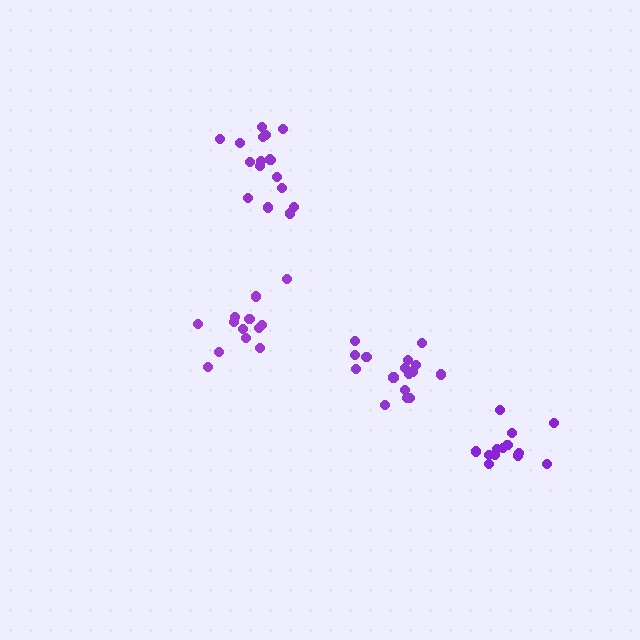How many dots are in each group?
Group 1: 13 dots, Group 2: 17 dots, Group 3: 16 dots, Group 4: 13 dots (59 total).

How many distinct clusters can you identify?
There are 4 distinct clusters.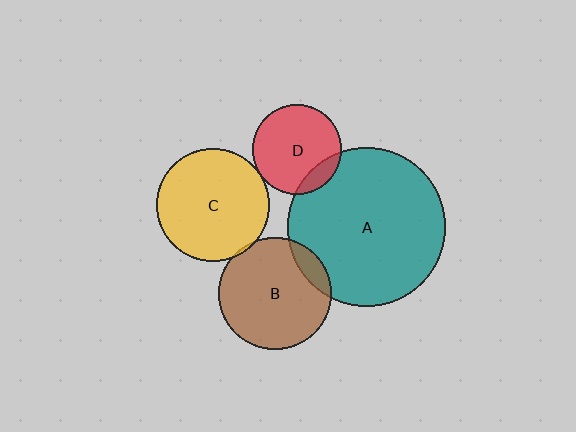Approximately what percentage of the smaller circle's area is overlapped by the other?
Approximately 15%.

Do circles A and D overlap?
Yes.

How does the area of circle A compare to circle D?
Approximately 3.2 times.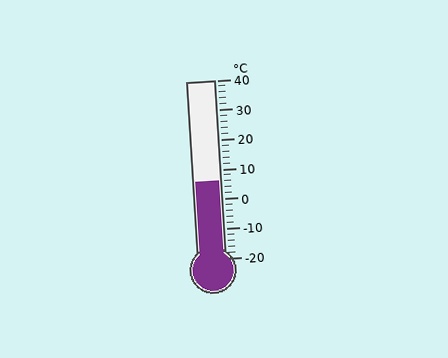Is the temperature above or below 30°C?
The temperature is below 30°C.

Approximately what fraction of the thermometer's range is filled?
The thermometer is filled to approximately 45% of its range.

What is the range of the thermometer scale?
The thermometer scale ranges from -20°C to 40°C.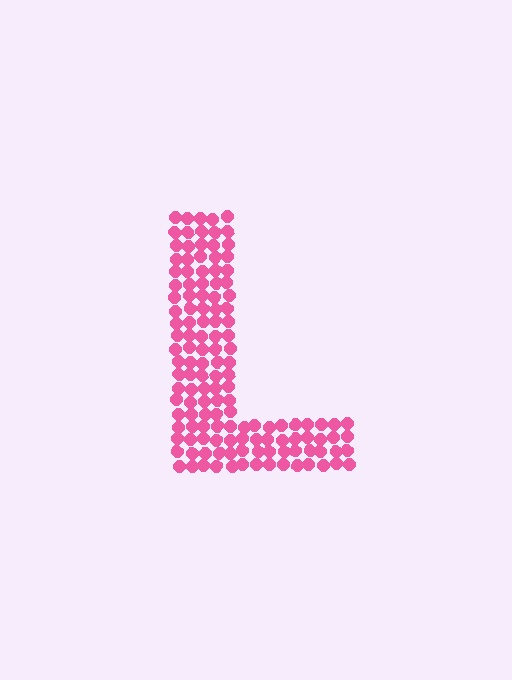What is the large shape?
The large shape is the letter L.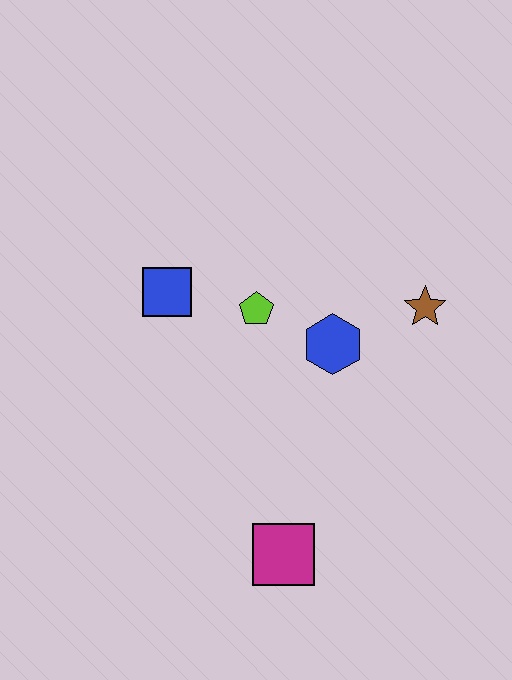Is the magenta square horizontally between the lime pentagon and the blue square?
No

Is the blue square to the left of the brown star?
Yes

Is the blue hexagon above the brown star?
No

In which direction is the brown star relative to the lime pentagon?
The brown star is to the right of the lime pentagon.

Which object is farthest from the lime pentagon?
The magenta square is farthest from the lime pentagon.